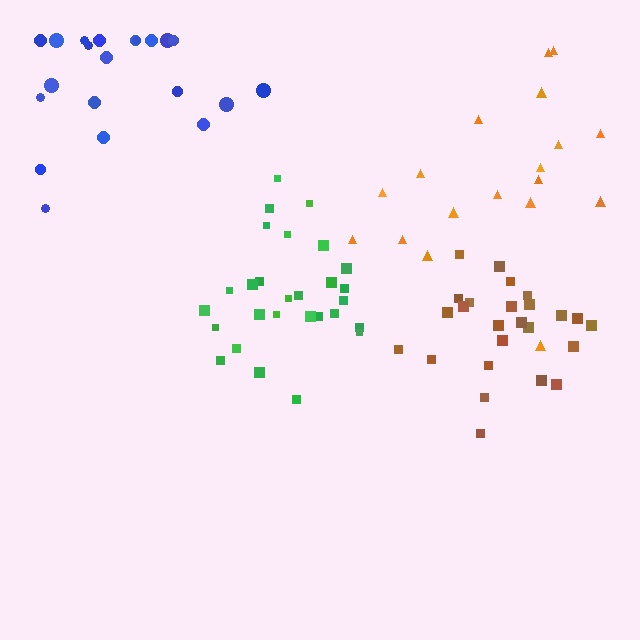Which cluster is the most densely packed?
Brown.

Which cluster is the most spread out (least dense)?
Orange.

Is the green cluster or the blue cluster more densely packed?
Green.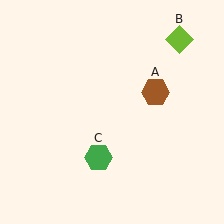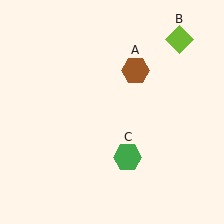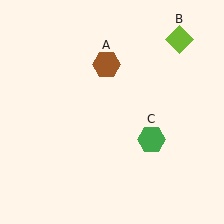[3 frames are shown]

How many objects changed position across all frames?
2 objects changed position: brown hexagon (object A), green hexagon (object C).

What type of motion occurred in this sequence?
The brown hexagon (object A), green hexagon (object C) rotated counterclockwise around the center of the scene.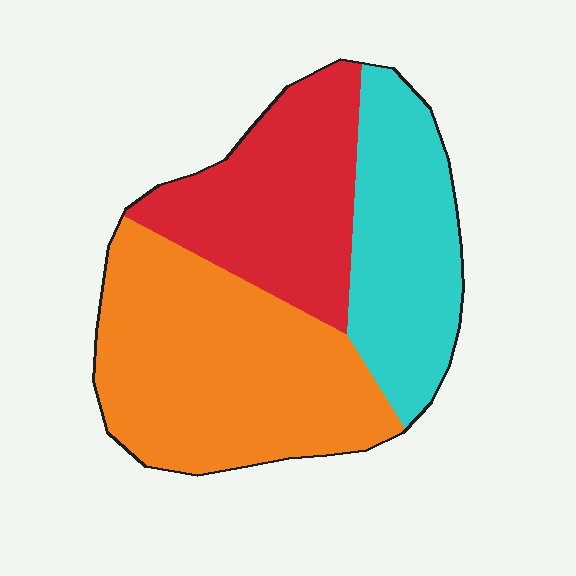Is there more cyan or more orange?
Orange.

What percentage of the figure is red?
Red takes up between a sixth and a third of the figure.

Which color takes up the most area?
Orange, at roughly 45%.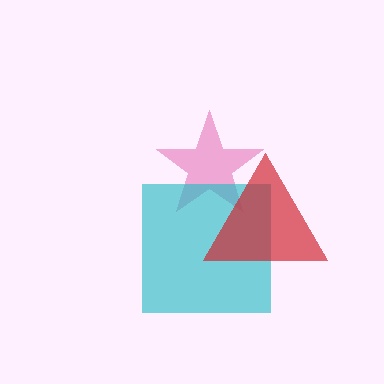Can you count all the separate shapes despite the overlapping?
Yes, there are 3 separate shapes.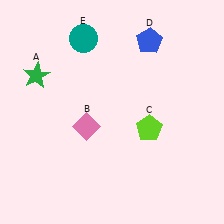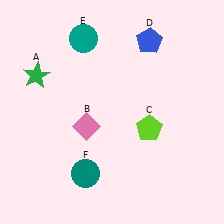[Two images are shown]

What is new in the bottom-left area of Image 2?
A teal circle (F) was added in the bottom-left area of Image 2.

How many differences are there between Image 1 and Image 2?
There is 1 difference between the two images.